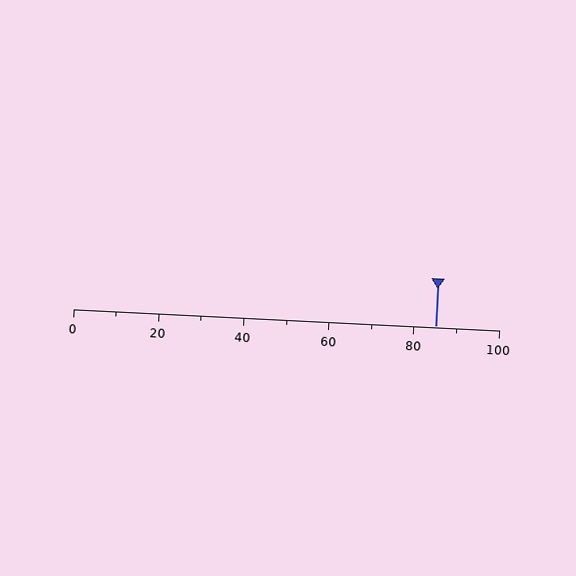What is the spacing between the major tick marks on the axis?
The major ticks are spaced 20 apart.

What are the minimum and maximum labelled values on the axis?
The axis runs from 0 to 100.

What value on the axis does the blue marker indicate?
The marker indicates approximately 85.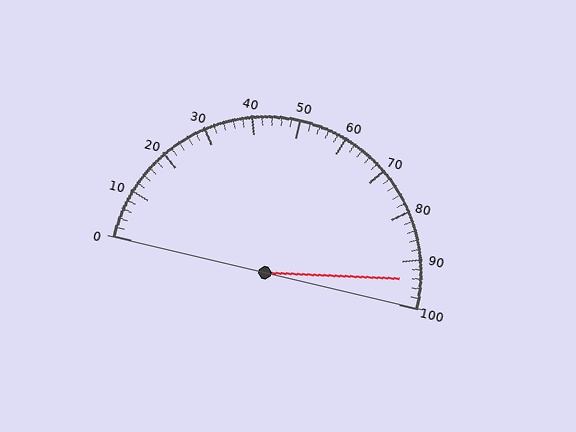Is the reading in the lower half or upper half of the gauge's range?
The reading is in the upper half of the range (0 to 100).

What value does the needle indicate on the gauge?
The needle indicates approximately 94.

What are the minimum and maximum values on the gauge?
The gauge ranges from 0 to 100.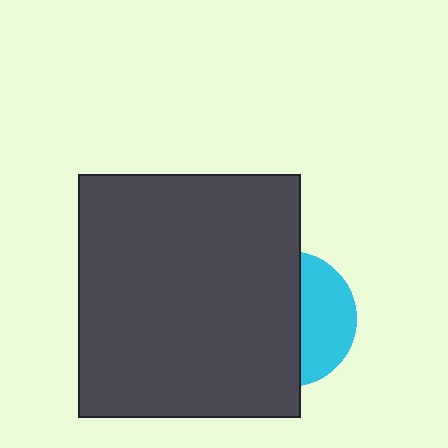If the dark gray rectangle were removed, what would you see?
You would see the complete cyan circle.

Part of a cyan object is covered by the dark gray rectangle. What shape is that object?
It is a circle.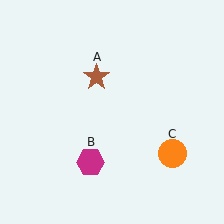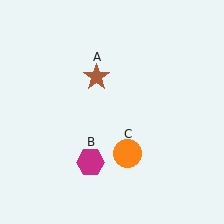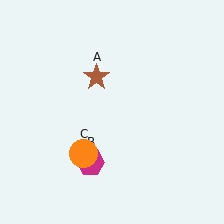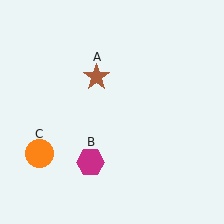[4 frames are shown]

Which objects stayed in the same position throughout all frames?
Brown star (object A) and magenta hexagon (object B) remained stationary.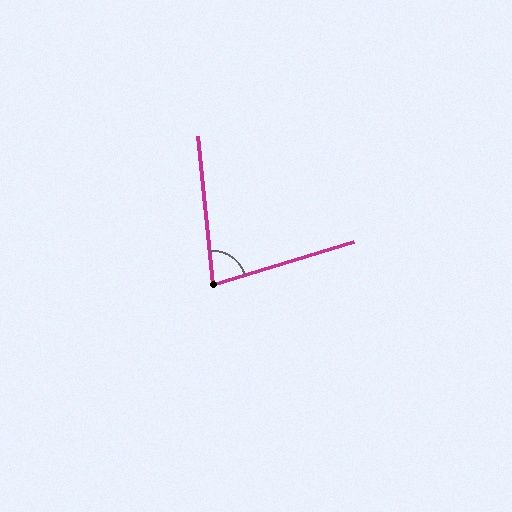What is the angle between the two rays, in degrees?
Approximately 79 degrees.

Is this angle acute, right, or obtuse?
It is acute.